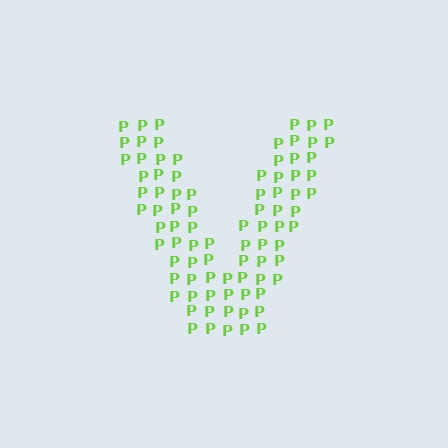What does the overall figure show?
The overall figure shows the letter V.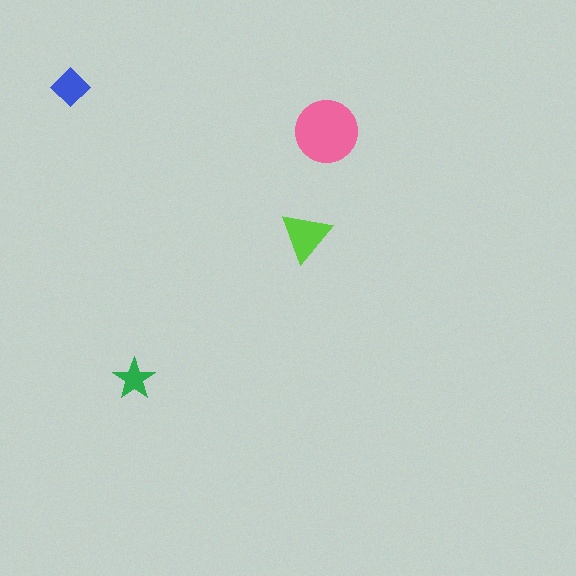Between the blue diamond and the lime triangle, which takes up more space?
The lime triangle.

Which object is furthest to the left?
The blue diamond is leftmost.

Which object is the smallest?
The green star.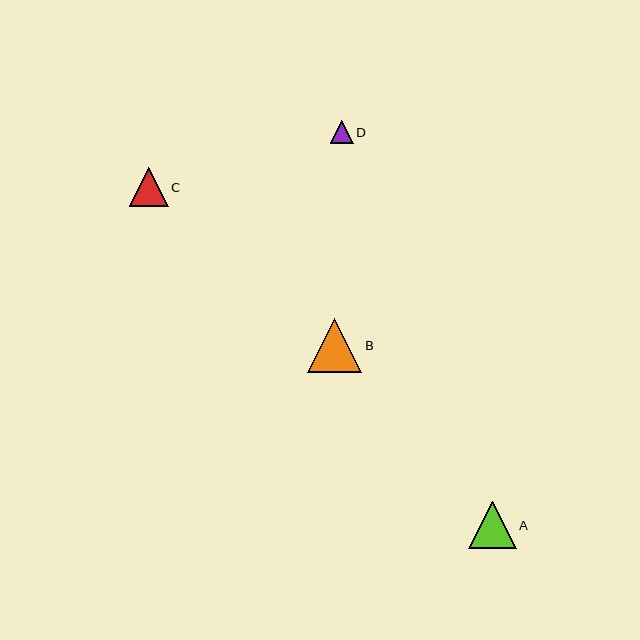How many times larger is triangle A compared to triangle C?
Triangle A is approximately 1.2 times the size of triangle C.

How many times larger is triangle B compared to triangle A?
Triangle B is approximately 1.1 times the size of triangle A.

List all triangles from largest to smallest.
From largest to smallest: B, A, C, D.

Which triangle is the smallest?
Triangle D is the smallest with a size of approximately 23 pixels.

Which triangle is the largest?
Triangle B is the largest with a size of approximately 54 pixels.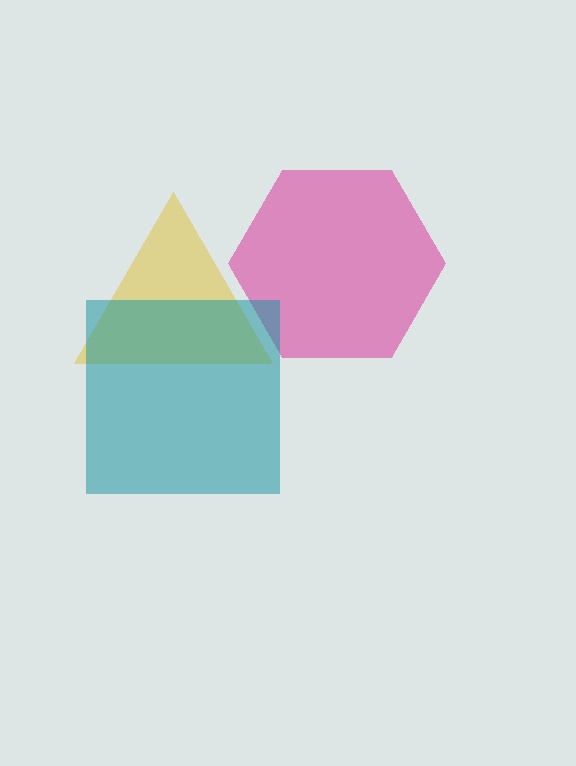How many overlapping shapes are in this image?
There are 3 overlapping shapes in the image.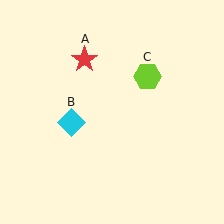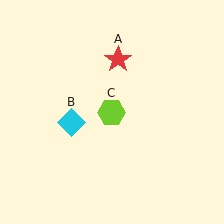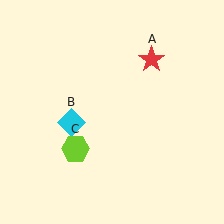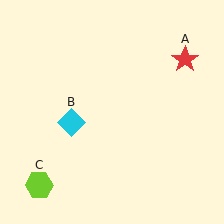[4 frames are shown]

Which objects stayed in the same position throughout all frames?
Cyan diamond (object B) remained stationary.